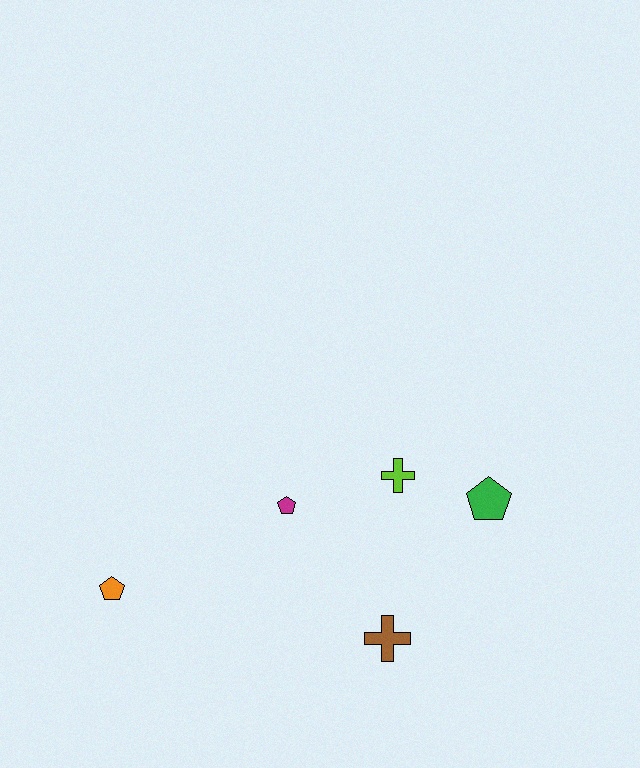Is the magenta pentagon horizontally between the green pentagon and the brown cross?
No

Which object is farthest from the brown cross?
The orange pentagon is farthest from the brown cross.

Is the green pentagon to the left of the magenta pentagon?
No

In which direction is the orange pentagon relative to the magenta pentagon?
The orange pentagon is to the left of the magenta pentagon.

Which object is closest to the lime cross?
The green pentagon is closest to the lime cross.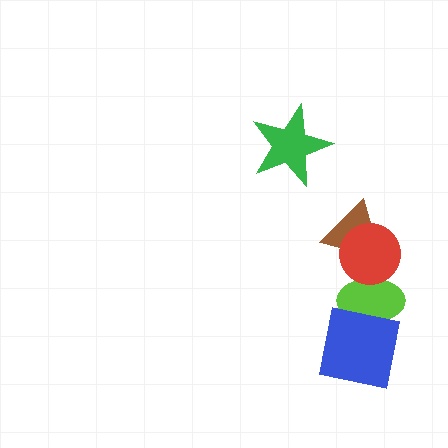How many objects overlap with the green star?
0 objects overlap with the green star.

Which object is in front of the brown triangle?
The red circle is in front of the brown triangle.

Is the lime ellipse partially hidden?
Yes, it is partially covered by another shape.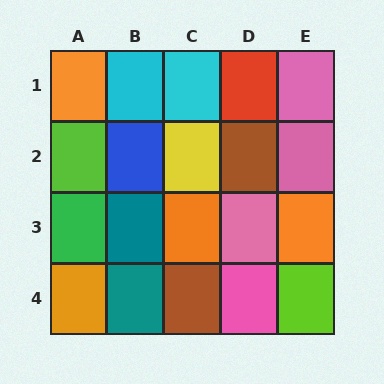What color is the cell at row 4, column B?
Teal.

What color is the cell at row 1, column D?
Red.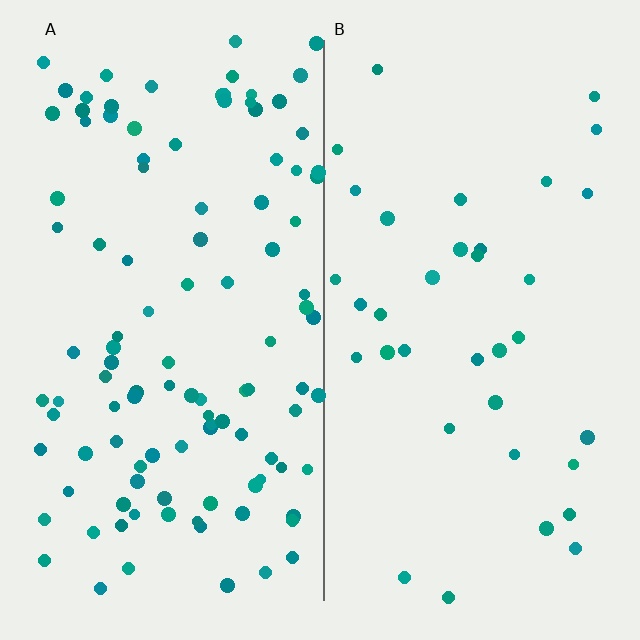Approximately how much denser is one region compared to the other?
Approximately 3.0× — region A over region B.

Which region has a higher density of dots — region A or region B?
A (the left).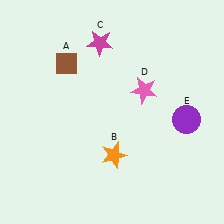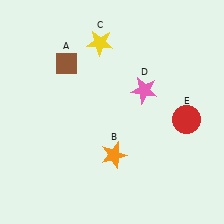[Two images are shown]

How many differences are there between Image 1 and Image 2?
There are 2 differences between the two images.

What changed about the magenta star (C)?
In Image 1, C is magenta. In Image 2, it changed to yellow.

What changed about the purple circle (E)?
In Image 1, E is purple. In Image 2, it changed to red.